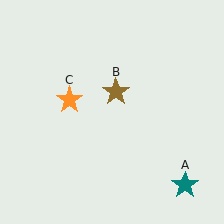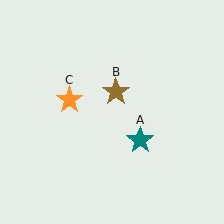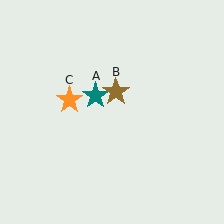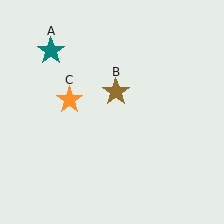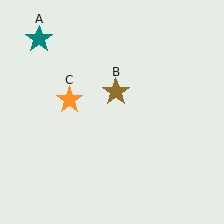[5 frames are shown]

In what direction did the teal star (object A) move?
The teal star (object A) moved up and to the left.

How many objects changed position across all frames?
1 object changed position: teal star (object A).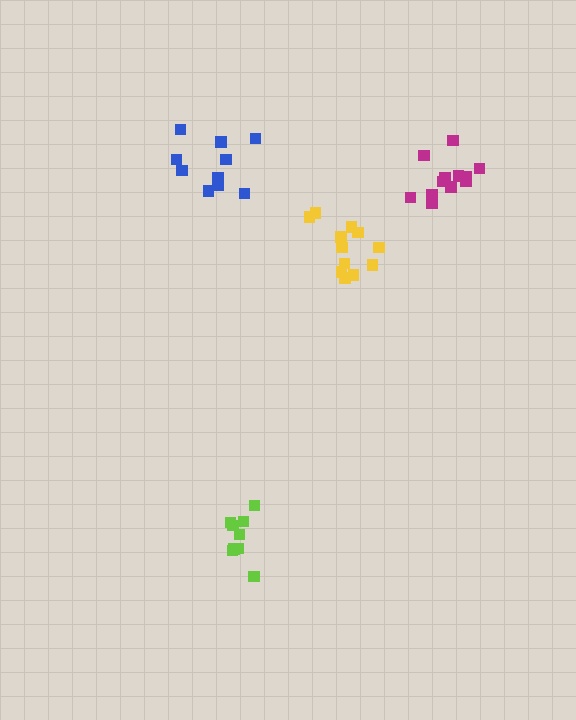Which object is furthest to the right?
The magenta cluster is rightmost.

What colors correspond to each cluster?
The clusters are colored: magenta, blue, lime, yellow.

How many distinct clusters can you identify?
There are 4 distinct clusters.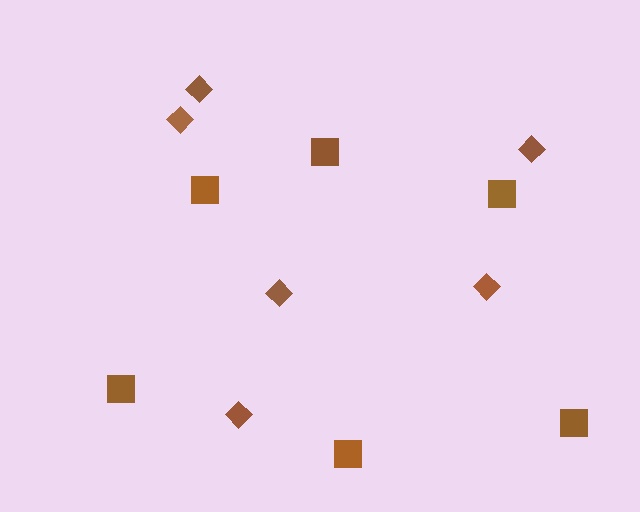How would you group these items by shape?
There are 2 groups: one group of diamonds (6) and one group of squares (6).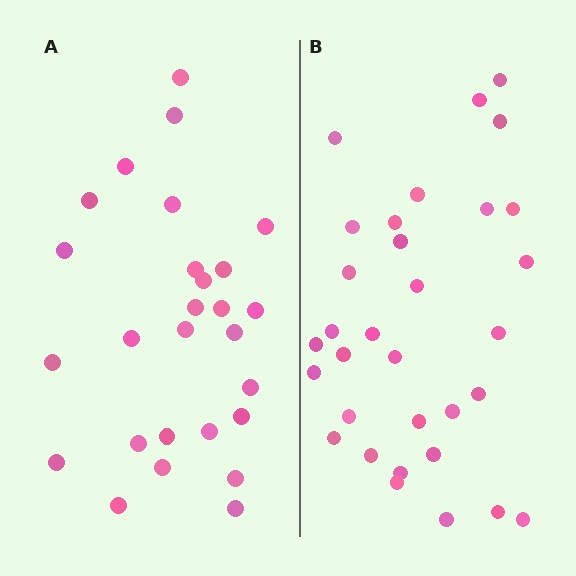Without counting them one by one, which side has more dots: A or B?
Region B (the right region) has more dots.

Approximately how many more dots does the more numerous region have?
Region B has about 5 more dots than region A.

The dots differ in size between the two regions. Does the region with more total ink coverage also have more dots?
No. Region A has more total ink coverage because its dots are larger, but region B actually contains more individual dots. Total area can be misleading — the number of items is what matters here.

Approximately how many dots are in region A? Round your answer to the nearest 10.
About 30 dots. (The exact count is 27, which rounds to 30.)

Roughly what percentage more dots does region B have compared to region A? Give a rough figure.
About 20% more.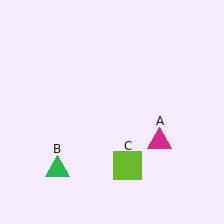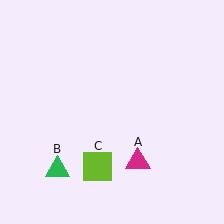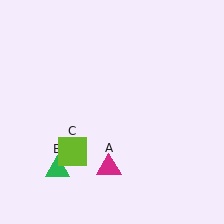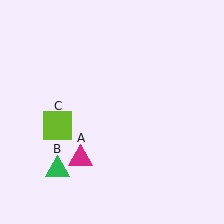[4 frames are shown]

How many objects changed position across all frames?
2 objects changed position: magenta triangle (object A), lime square (object C).